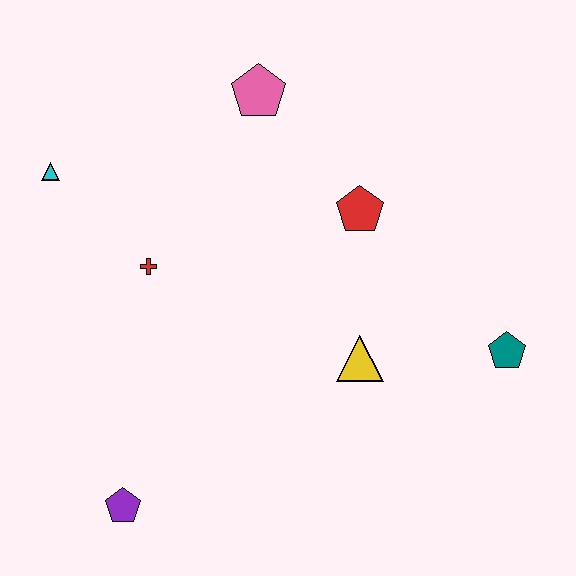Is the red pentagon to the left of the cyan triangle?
No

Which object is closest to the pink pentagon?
The red pentagon is closest to the pink pentagon.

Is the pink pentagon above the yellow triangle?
Yes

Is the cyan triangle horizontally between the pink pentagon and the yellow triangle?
No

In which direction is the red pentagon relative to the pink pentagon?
The red pentagon is below the pink pentagon.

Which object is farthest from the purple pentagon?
The pink pentagon is farthest from the purple pentagon.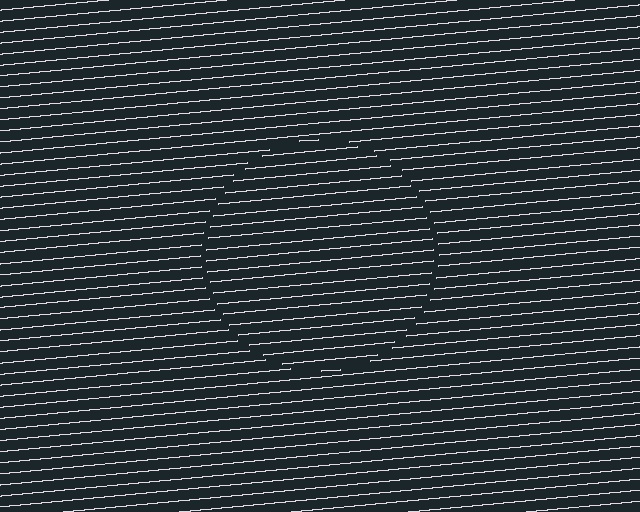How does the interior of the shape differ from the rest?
The interior of the shape contains the same grating, shifted by half a period — the contour is defined by the phase discontinuity where line-ends from the inner and outer gratings abut.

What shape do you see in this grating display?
An illusory circle. The interior of the shape contains the same grating, shifted by half a period — the contour is defined by the phase discontinuity where line-ends from the inner and outer gratings abut.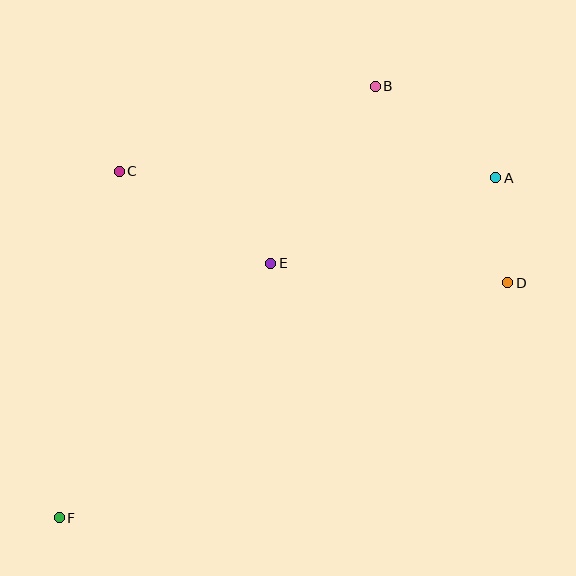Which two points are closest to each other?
Points A and D are closest to each other.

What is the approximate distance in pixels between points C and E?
The distance between C and E is approximately 177 pixels.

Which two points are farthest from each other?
Points A and F are farthest from each other.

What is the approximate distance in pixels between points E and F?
The distance between E and F is approximately 331 pixels.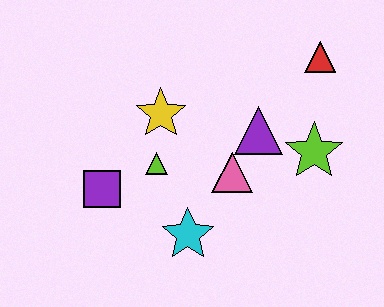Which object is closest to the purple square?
The lime triangle is closest to the purple square.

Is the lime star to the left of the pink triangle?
No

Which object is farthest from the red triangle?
The purple square is farthest from the red triangle.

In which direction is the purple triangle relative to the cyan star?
The purple triangle is above the cyan star.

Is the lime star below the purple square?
No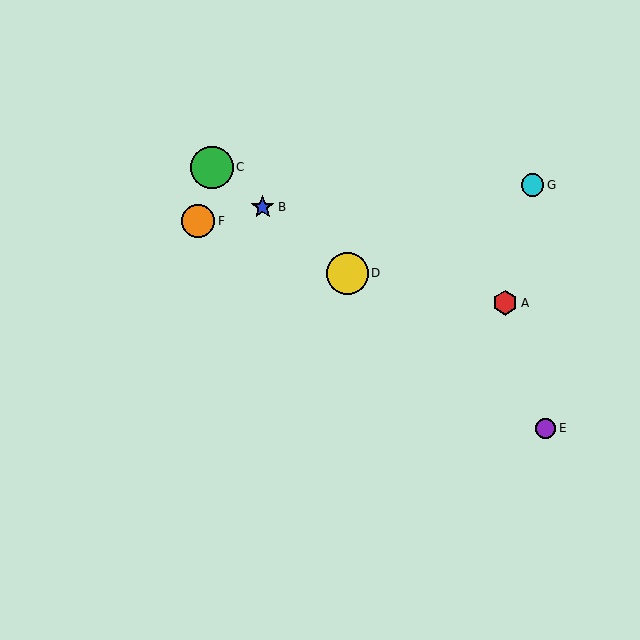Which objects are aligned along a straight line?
Objects B, C, D, E are aligned along a straight line.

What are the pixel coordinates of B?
Object B is at (263, 207).